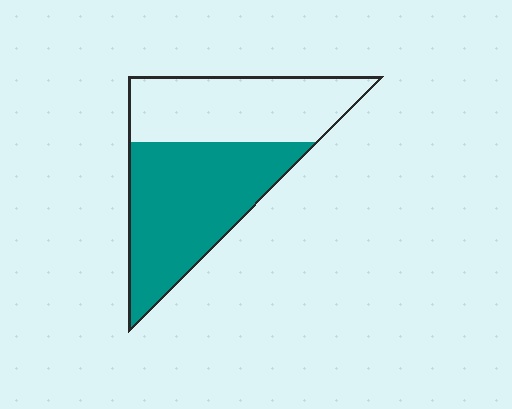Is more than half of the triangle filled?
Yes.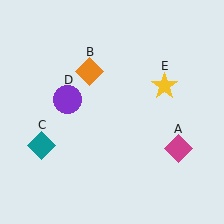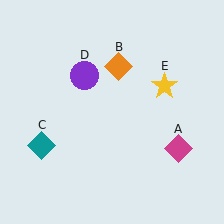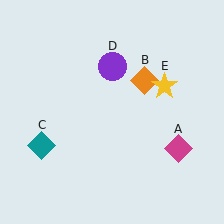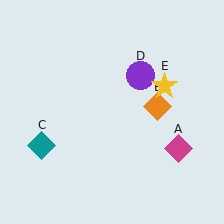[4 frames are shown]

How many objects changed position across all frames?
2 objects changed position: orange diamond (object B), purple circle (object D).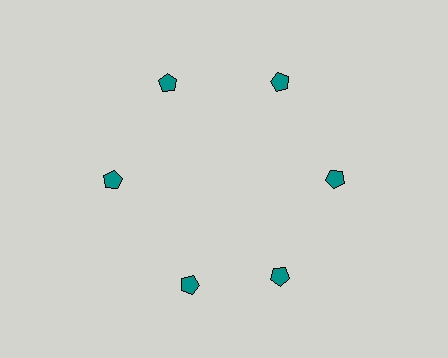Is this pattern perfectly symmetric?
No. The 6 teal pentagons are arranged in a ring, but one element near the 7 o'clock position is rotated out of alignment along the ring, breaking the 6-fold rotational symmetry.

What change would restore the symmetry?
The symmetry would be restored by rotating it back into even spacing with its neighbors so that all 6 pentagons sit at equal angles and equal distance from the center.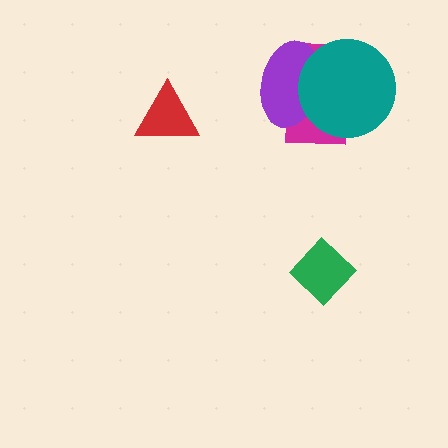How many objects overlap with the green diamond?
0 objects overlap with the green diamond.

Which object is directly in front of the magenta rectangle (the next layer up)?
The purple ellipse is directly in front of the magenta rectangle.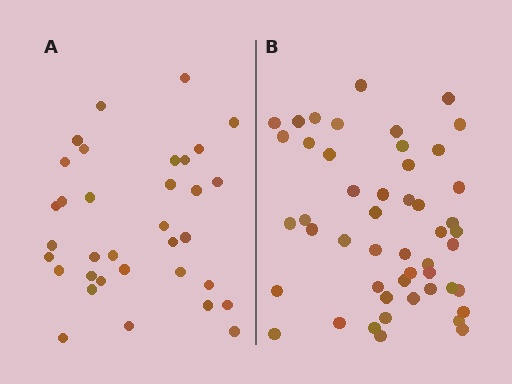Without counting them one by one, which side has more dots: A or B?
Region B (the right region) has more dots.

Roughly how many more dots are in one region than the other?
Region B has approximately 15 more dots than region A.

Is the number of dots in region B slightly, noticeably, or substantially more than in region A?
Region B has noticeably more, but not dramatically so. The ratio is roughly 1.4 to 1.